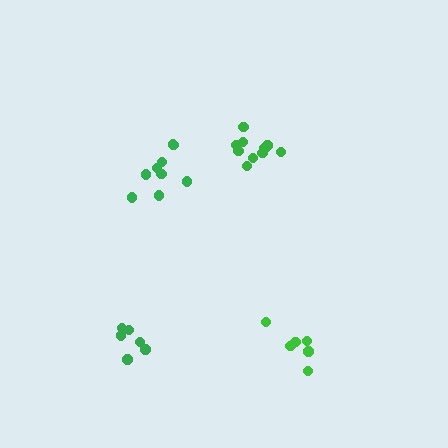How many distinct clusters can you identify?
There are 4 distinct clusters.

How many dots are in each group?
Group 1: 9 dots, Group 2: 8 dots, Group 3: 6 dots, Group 4: 10 dots (33 total).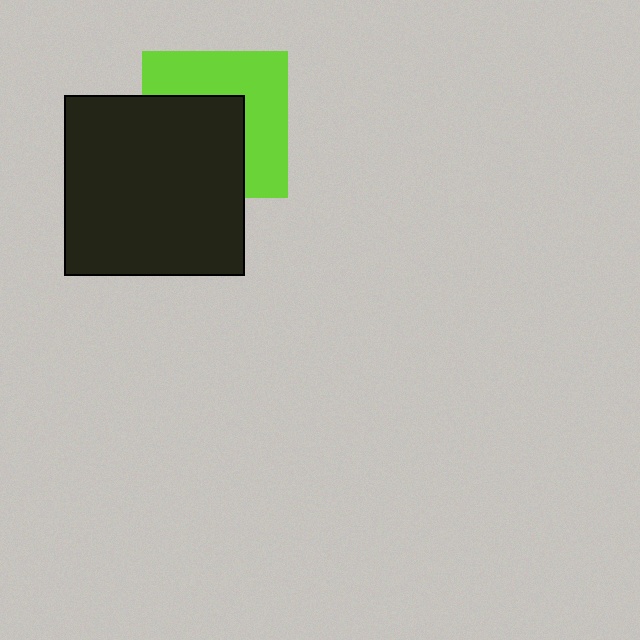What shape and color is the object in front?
The object in front is a black square.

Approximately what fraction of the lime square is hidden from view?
Roughly 50% of the lime square is hidden behind the black square.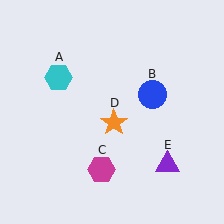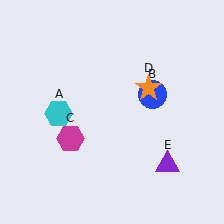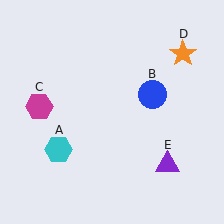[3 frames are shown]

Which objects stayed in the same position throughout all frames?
Blue circle (object B) and purple triangle (object E) remained stationary.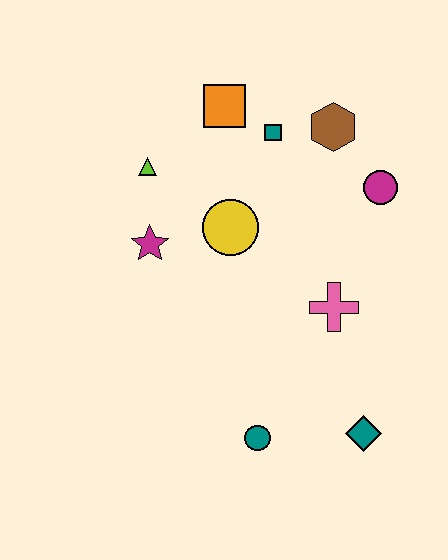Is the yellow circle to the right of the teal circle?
No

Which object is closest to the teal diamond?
The teal circle is closest to the teal diamond.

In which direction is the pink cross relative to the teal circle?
The pink cross is above the teal circle.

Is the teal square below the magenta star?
No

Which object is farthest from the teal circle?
The orange square is farthest from the teal circle.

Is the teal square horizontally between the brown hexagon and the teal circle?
Yes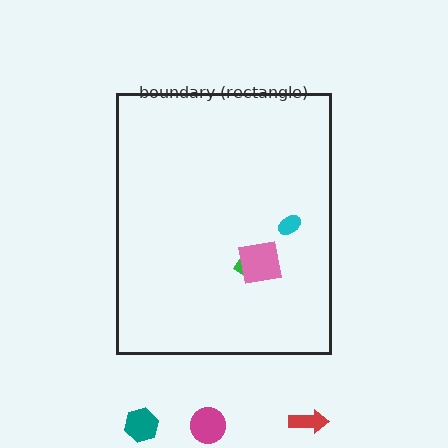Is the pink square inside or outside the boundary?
Inside.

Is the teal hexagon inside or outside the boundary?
Outside.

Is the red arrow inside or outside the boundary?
Outside.